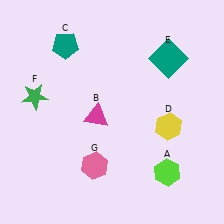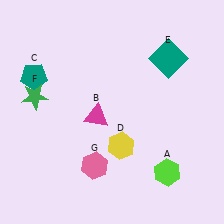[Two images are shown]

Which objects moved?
The objects that moved are: the teal pentagon (C), the yellow hexagon (D).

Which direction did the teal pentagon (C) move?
The teal pentagon (C) moved left.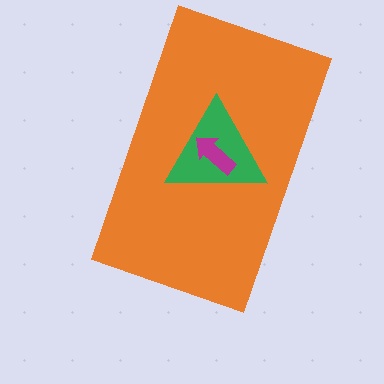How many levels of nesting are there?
3.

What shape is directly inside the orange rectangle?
The green triangle.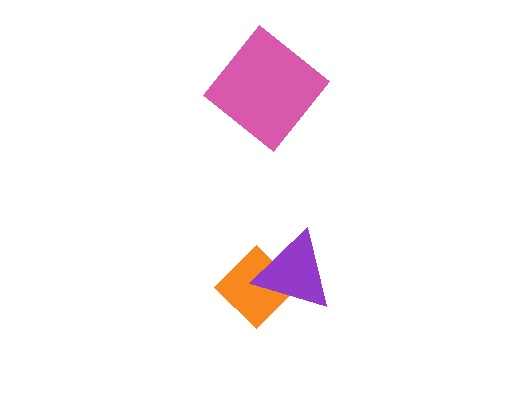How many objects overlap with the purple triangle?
1 object overlaps with the purple triangle.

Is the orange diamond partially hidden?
Yes, it is partially covered by another shape.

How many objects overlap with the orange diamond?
1 object overlaps with the orange diamond.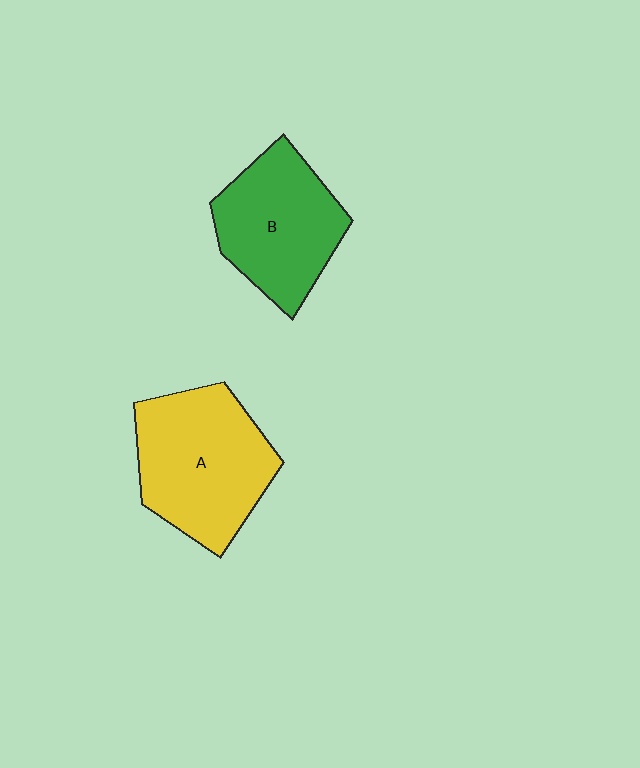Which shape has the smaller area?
Shape B (green).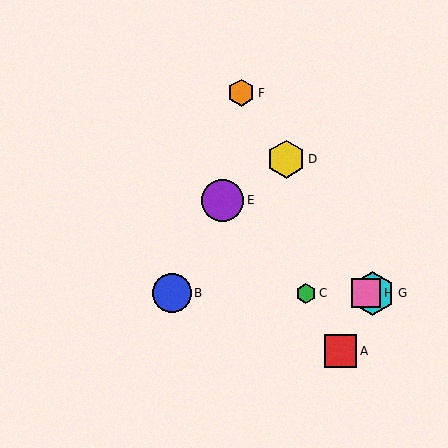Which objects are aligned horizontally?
Objects B, C, G, H are aligned horizontally.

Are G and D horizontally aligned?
No, G is at y≈293 and D is at y≈159.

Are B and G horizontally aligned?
Yes, both are at y≈293.